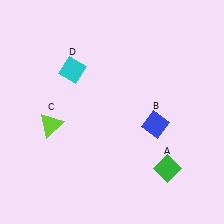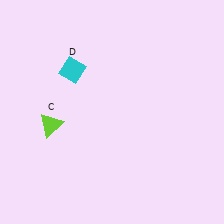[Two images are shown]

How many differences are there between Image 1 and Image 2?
There are 2 differences between the two images.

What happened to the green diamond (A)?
The green diamond (A) was removed in Image 2. It was in the bottom-right area of Image 1.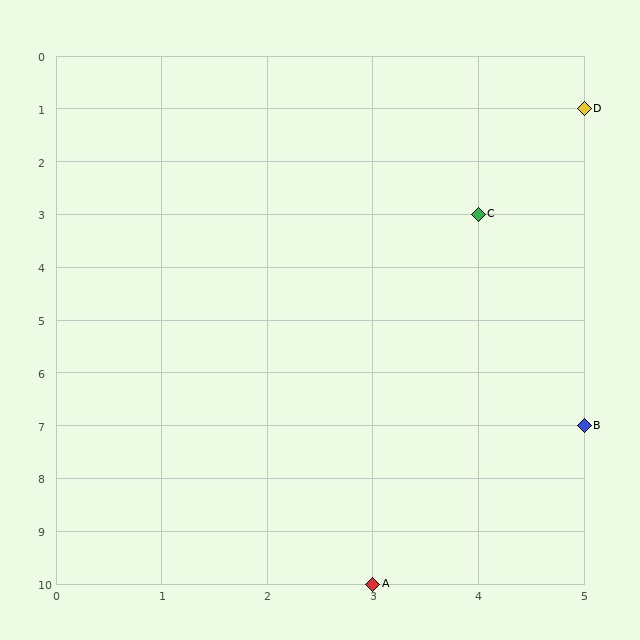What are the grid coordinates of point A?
Point A is at grid coordinates (3, 10).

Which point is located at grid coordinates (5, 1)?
Point D is at (5, 1).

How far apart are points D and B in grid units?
Points D and B are 6 rows apart.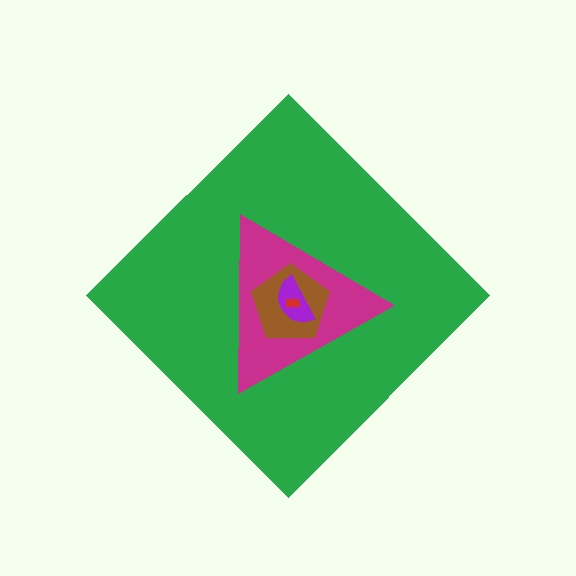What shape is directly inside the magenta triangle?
The brown pentagon.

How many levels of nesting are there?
5.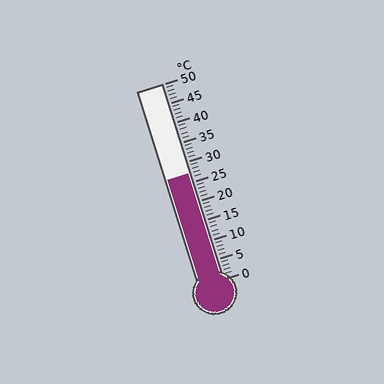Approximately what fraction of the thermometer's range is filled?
The thermometer is filled to approximately 55% of its range.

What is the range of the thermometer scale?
The thermometer scale ranges from 0°C to 50°C.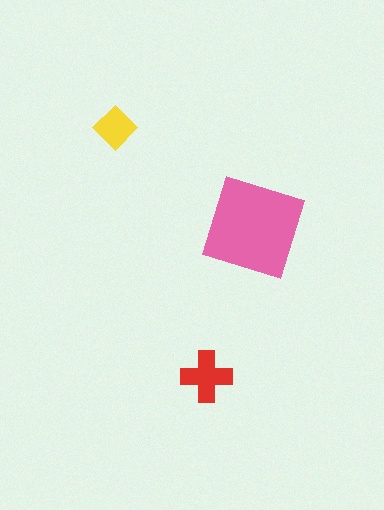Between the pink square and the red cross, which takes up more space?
The pink square.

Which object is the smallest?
The yellow diamond.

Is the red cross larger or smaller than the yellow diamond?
Larger.